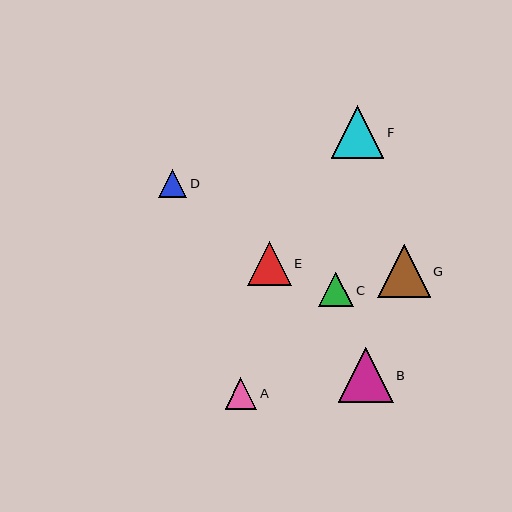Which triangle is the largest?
Triangle B is the largest with a size of approximately 55 pixels.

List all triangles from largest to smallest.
From largest to smallest: B, G, F, E, C, A, D.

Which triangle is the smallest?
Triangle D is the smallest with a size of approximately 28 pixels.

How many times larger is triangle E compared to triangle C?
Triangle E is approximately 1.3 times the size of triangle C.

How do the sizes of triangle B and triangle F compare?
Triangle B and triangle F are approximately the same size.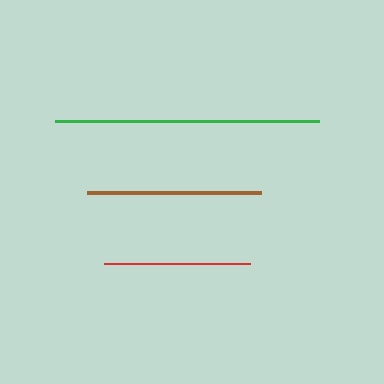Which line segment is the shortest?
The red line is the shortest at approximately 146 pixels.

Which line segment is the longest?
The green line is the longest at approximately 264 pixels.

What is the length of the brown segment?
The brown segment is approximately 175 pixels long.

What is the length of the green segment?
The green segment is approximately 264 pixels long.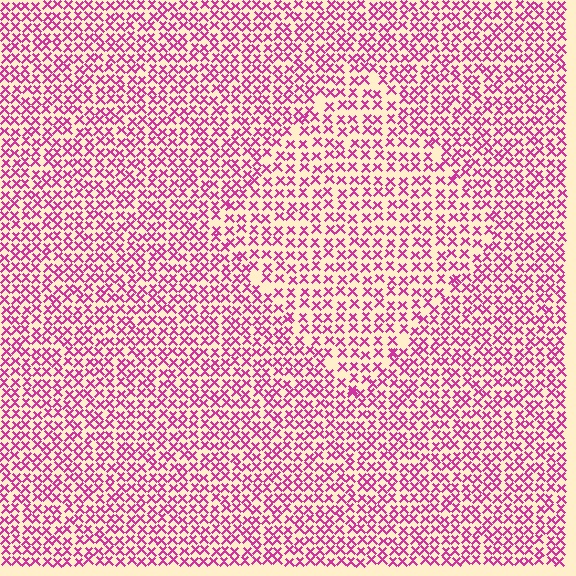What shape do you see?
I see a diamond.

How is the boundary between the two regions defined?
The boundary is defined by a change in element density (approximately 1.4x ratio). All elements are the same color, size, and shape.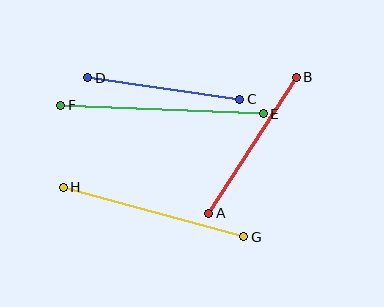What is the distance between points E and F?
The distance is approximately 203 pixels.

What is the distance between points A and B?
The distance is approximately 162 pixels.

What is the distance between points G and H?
The distance is approximately 187 pixels.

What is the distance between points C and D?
The distance is approximately 153 pixels.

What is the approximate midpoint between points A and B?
The midpoint is at approximately (252, 145) pixels.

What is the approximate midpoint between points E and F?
The midpoint is at approximately (162, 109) pixels.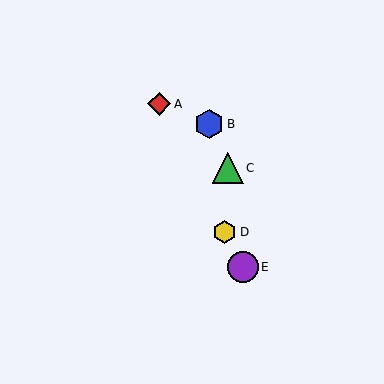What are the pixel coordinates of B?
Object B is at (209, 124).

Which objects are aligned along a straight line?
Objects A, D, E are aligned along a straight line.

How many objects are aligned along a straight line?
3 objects (A, D, E) are aligned along a straight line.